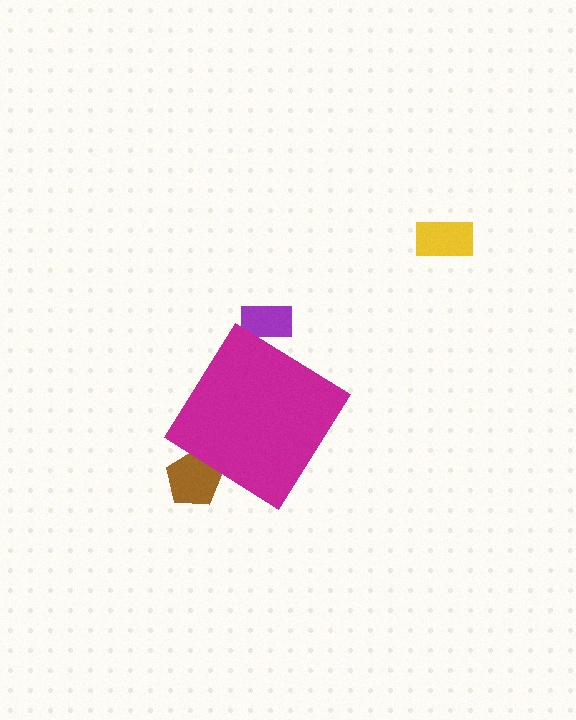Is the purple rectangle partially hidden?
Yes, the purple rectangle is partially hidden behind the magenta diamond.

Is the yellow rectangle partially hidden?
No, the yellow rectangle is fully visible.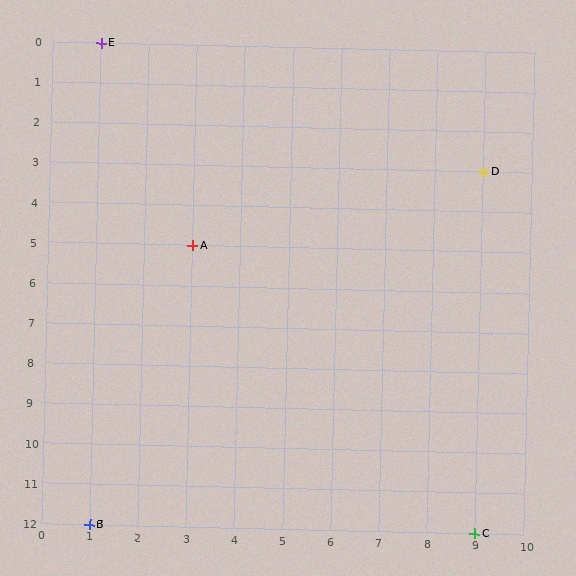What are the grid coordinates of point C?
Point C is at grid coordinates (9, 12).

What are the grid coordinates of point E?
Point E is at grid coordinates (1, 0).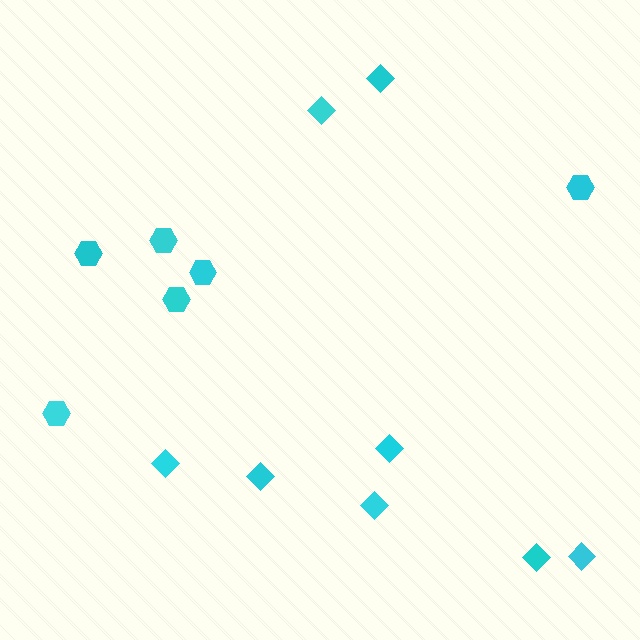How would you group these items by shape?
There are 2 groups: one group of diamonds (8) and one group of hexagons (6).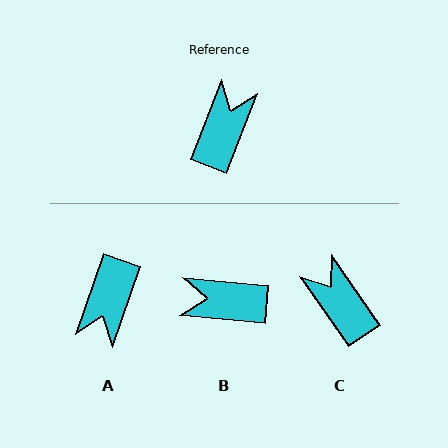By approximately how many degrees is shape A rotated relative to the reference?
Approximately 178 degrees clockwise.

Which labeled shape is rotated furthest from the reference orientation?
A, about 178 degrees away.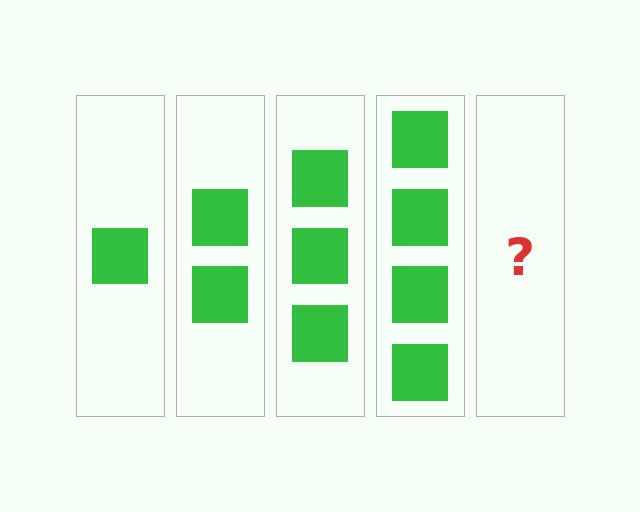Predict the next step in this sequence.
The next step is 5 squares.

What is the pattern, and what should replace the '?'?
The pattern is that each step adds one more square. The '?' should be 5 squares.